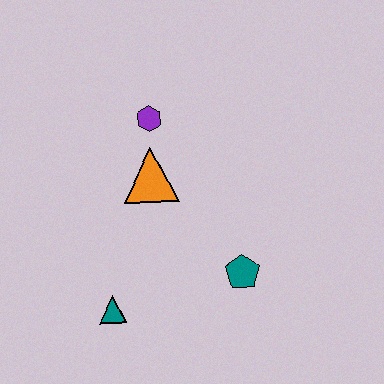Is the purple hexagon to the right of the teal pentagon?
No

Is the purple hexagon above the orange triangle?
Yes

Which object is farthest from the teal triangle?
The purple hexagon is farthest from the teal triangle.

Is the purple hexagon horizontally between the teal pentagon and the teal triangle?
Yes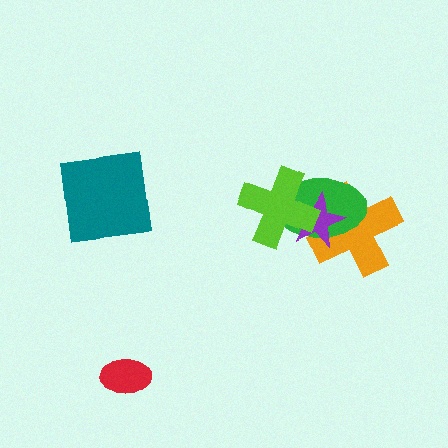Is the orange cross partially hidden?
Yes, it is partially covered by another shape.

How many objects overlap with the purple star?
3 objects overlap with the purple star.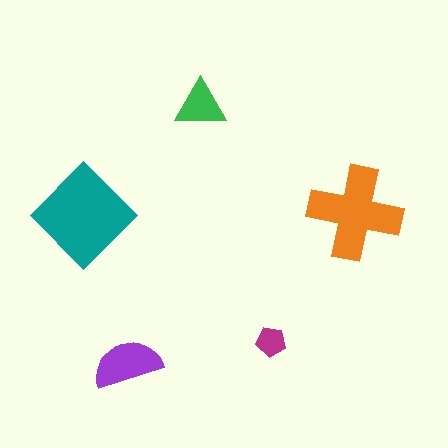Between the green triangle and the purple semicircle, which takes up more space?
The purple semicircle.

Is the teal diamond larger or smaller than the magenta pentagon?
Larger.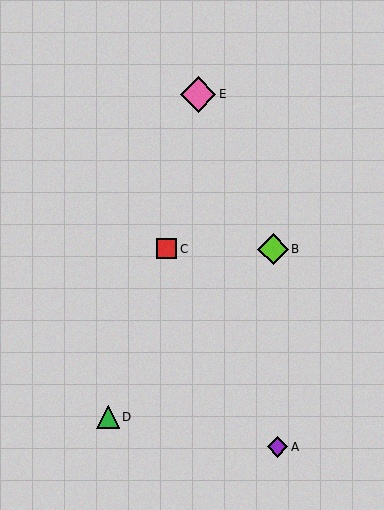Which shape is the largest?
The pink diamond (labeled E) is the largest.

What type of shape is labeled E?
Shape E is a pink diamond.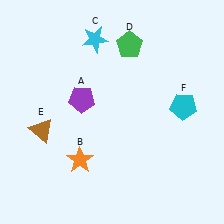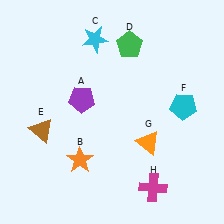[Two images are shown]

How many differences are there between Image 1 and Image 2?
There are 2 differences between the two images.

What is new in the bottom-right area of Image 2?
An orange triangle (G) was added in the bottom-right area of Image 2.